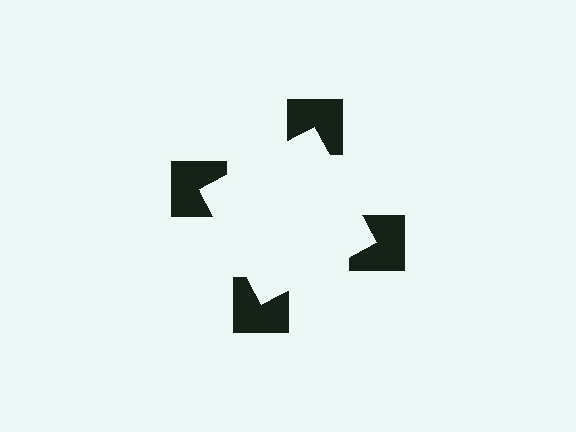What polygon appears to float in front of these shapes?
An illusory square — its edges are inferred from the aligned wedge cuts in the notched squares, not physically drawn.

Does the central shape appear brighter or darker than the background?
It typically appears slightly brighter than the background, even though no actual brightness change is drawn.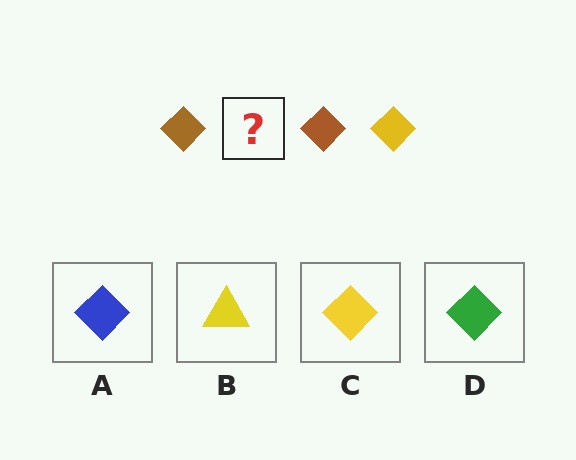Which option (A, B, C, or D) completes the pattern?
C.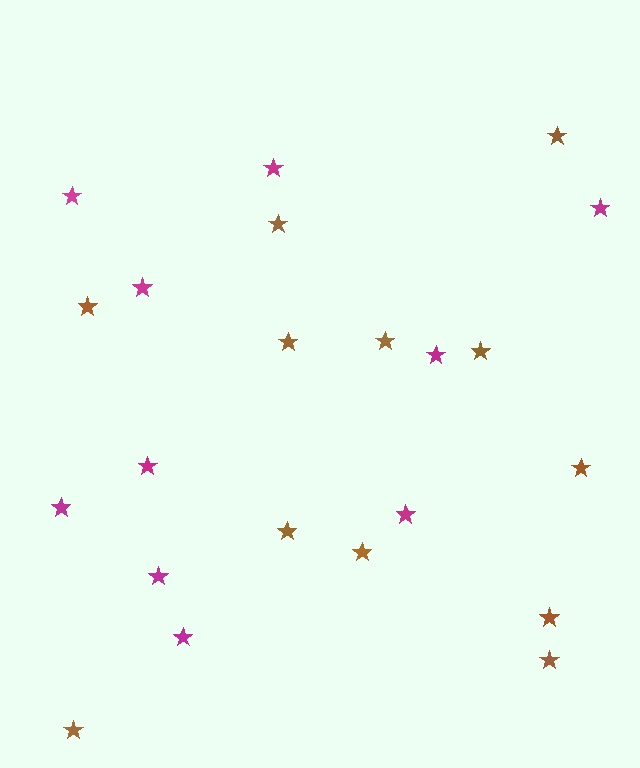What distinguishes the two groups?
There are 2 groups: one group of magenta stars (10) and one group of brown stars (12).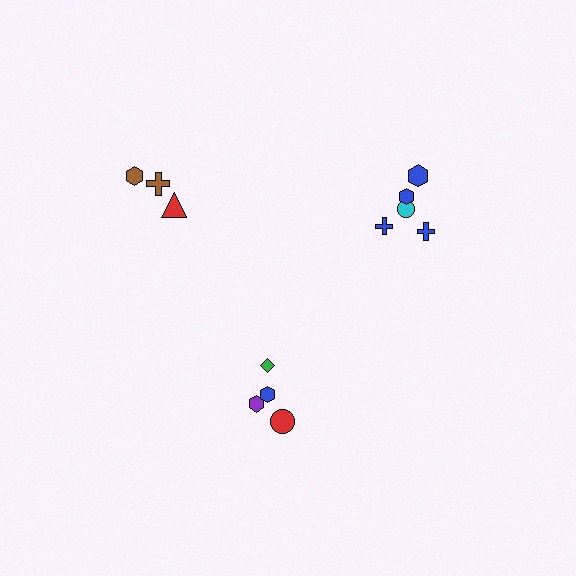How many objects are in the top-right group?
There are 5 objects.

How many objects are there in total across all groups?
There are 12 objects.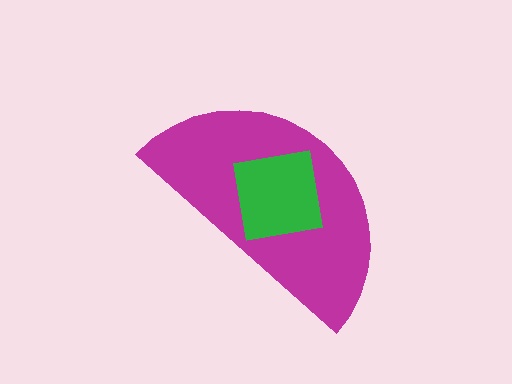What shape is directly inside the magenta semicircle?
The green square.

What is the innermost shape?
The green square.